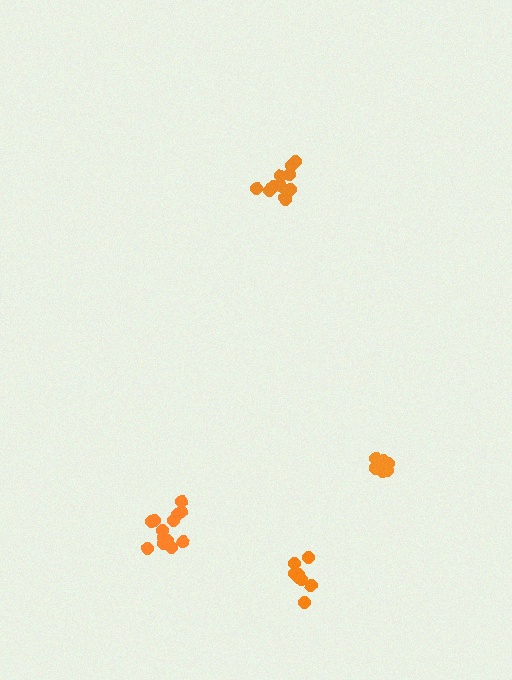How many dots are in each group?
Group 1: 13 dots, Group 2: 11 dots, Group 3: 8 dots, Group 4: 8 dots (40 total).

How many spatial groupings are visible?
There are 4 spatial groupings.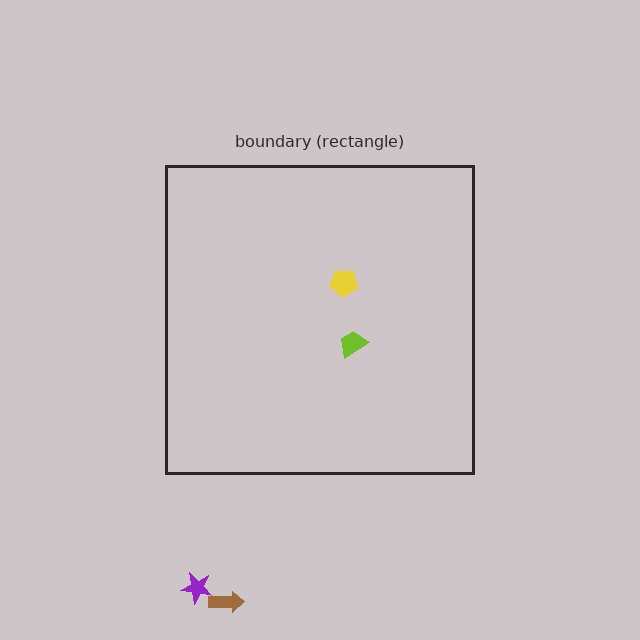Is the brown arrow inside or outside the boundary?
Outside.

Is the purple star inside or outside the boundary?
Outside.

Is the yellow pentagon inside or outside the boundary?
Inside.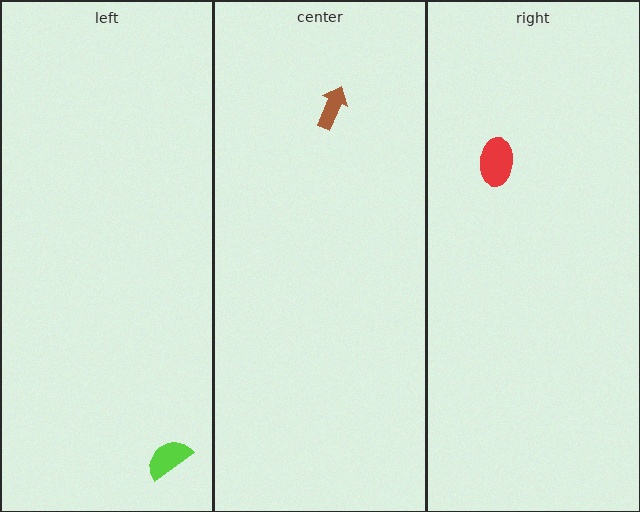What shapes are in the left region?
The lime semicircle.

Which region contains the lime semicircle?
The left region.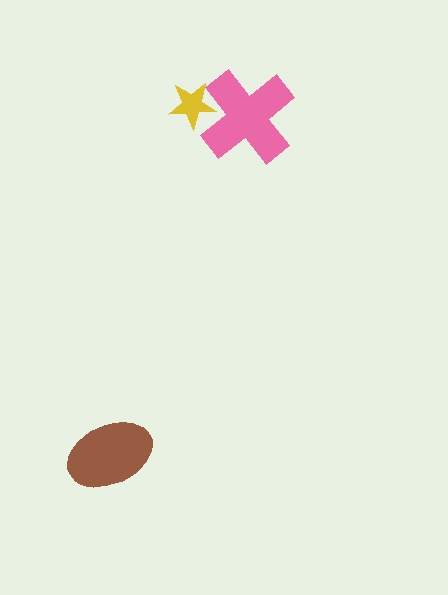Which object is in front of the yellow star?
The pink cross is in front of the yellow star.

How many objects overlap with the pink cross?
1 object overlaps with the pink cross.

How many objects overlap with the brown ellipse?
0 objects overlap with the brown ellipse.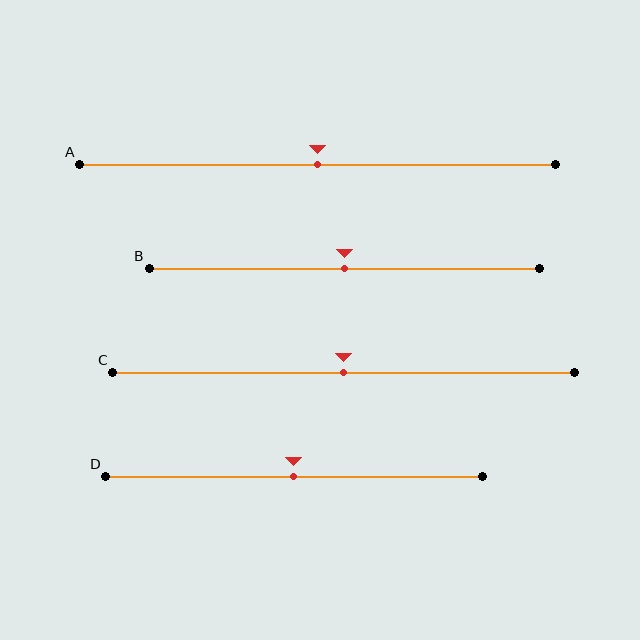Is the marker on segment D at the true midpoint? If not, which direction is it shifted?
Yes, the marker on segment D is at the true midpoint.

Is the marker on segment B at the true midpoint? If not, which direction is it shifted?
Yes, the marker on segment B is at the true midpoint.